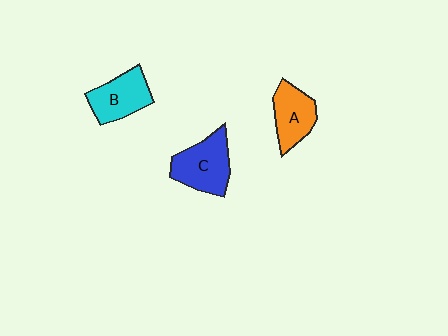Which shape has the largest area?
Shape C (blue).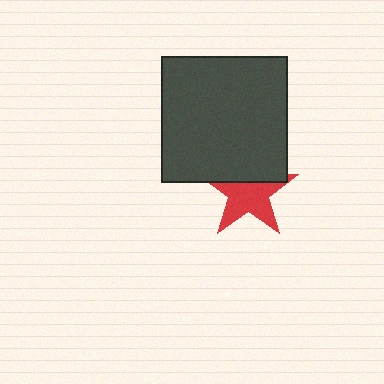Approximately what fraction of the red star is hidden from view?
Roughly 39% of the red star is hidden behind the dark gray square.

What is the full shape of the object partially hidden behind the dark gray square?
The partially hidden object is a red star.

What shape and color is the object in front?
The object in front is a dark gray square.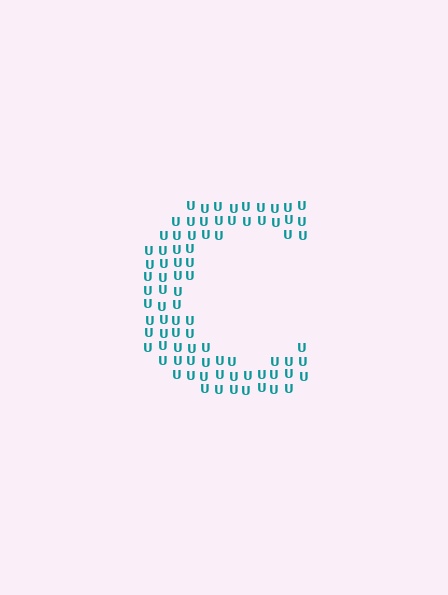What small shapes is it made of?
It is made of small letter U's.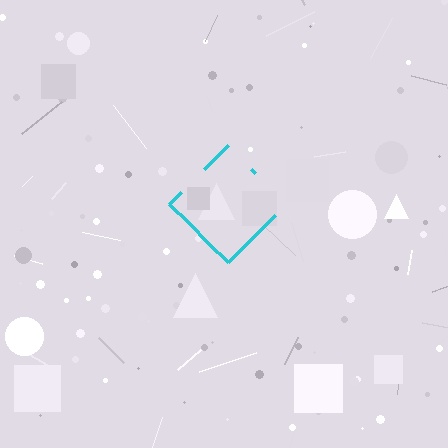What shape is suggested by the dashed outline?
The dashed outline suggests a diamond.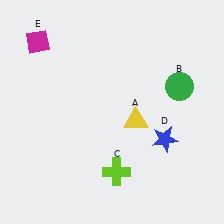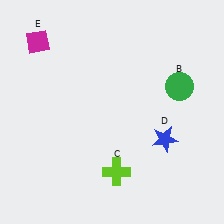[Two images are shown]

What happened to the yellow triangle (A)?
The yellow triangle (A) was removed in Image 2. It was in the bottom-right area of Image 1.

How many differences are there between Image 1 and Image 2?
There is 1 difference between the two images.